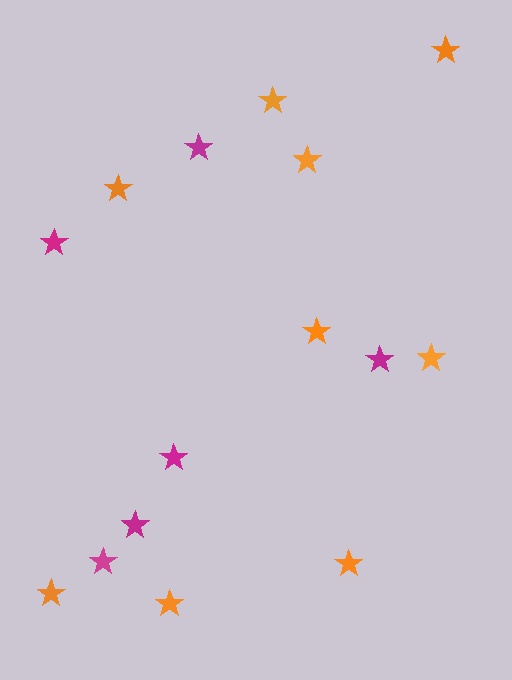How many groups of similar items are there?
There are 2 groups: one group of magenta stars (6) and one group of orange stars (9).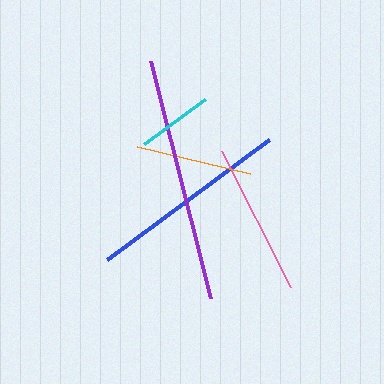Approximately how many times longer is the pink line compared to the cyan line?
The pink line is approximately 2.0 times the length of the cyan line.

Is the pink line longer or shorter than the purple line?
The purple line is longer than the pink line.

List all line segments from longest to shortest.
From longest to shortest: purple, blue, pink, orange, cyan.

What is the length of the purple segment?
The purple segment is approximately 244 pixels long.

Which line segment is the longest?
The purple line is the longest at approximately 244 pixels.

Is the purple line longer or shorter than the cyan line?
The purple line is longer than the cyan line.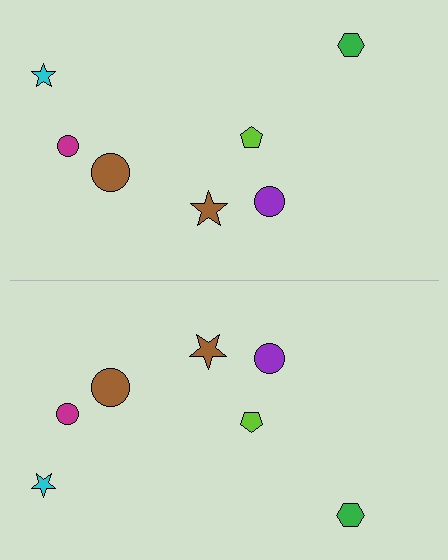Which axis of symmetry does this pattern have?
The pattern has a horizontal axis of symmetry running through the center of the image.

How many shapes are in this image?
There are 14 shapes in this image.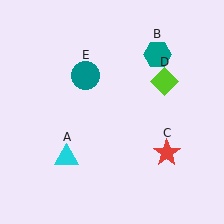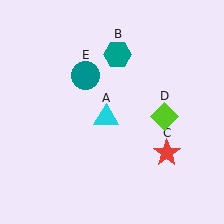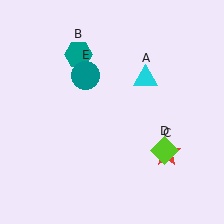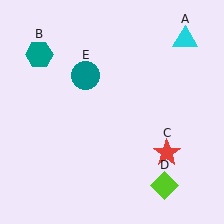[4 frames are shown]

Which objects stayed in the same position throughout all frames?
Red star (object C) and teal circle (object E) remained stationary.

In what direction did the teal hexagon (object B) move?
The teal hexagon (object B) moved left.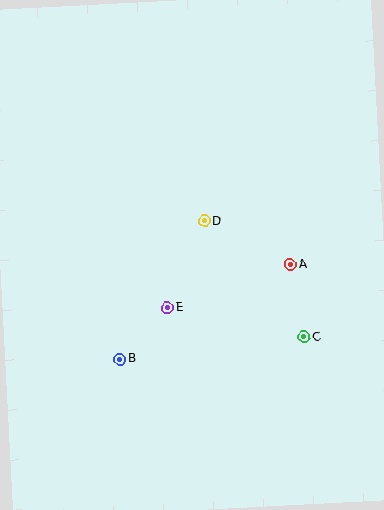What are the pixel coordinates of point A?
Point A is at (291, 264).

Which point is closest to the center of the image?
Point D at (205, 221) is closest to the center.